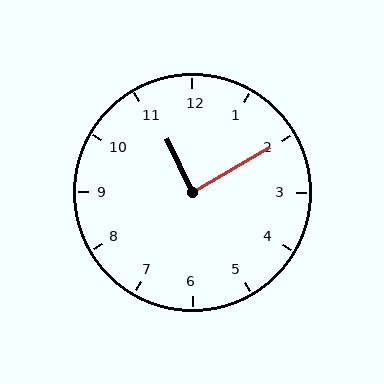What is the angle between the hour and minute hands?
Approximately 85 degrees.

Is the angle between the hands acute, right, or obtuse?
It is right.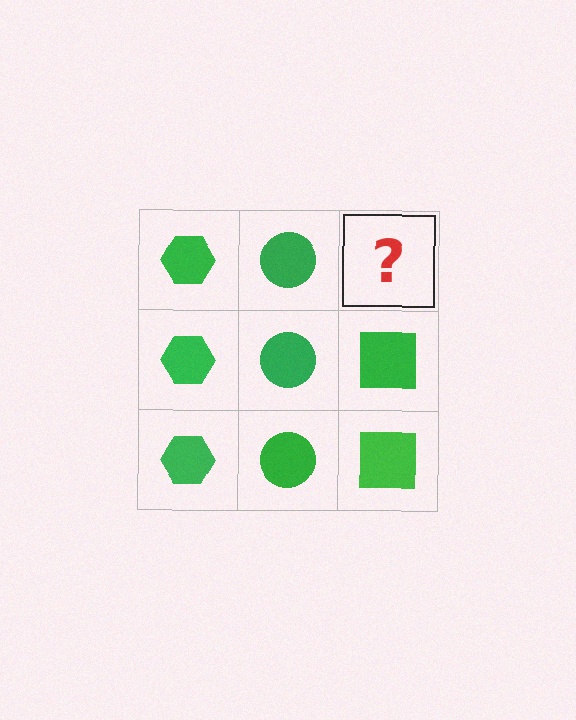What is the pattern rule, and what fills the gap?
The rule is that each column has a consistent shape. The gap should be filled with a green square.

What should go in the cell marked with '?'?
The missing cell should contain a green square.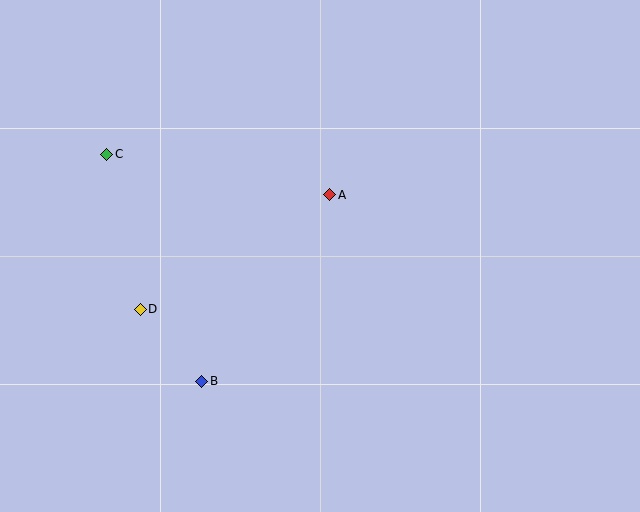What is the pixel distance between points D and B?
The distance between D and B is 95 pixels.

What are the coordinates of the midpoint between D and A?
The midpoint between D and A is at (235, 252).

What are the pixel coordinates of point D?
Point D is at (140, 309).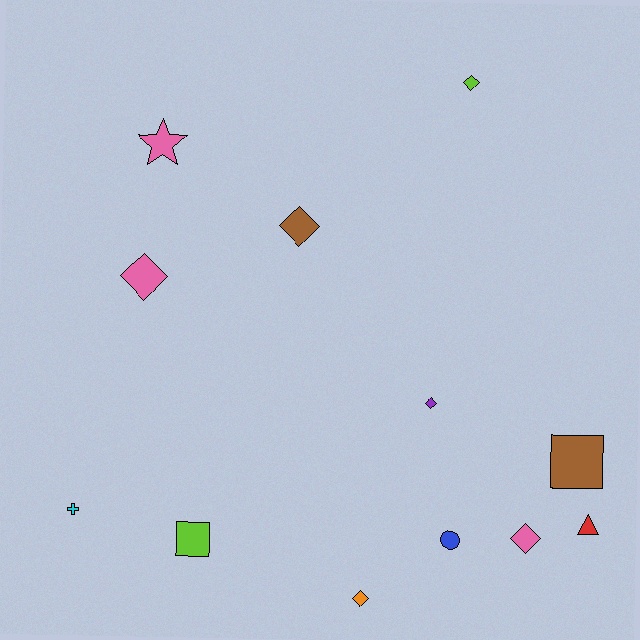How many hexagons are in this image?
There are no hexagons.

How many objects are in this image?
There are 12 objects.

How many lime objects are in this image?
There are 2 lime objects.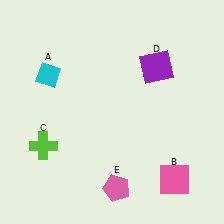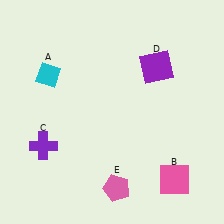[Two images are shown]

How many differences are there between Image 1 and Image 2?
There is 1 difference between the two images.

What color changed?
The cross (C) changed from lime in Image 1 to purple in Image 2.